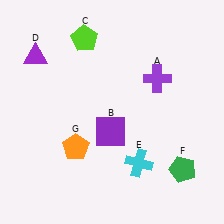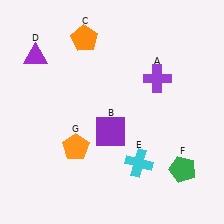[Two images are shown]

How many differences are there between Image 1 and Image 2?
There is 1 difference between the two images.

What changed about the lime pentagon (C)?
In Image 1, C is lime. In Image 2, it changed to orange.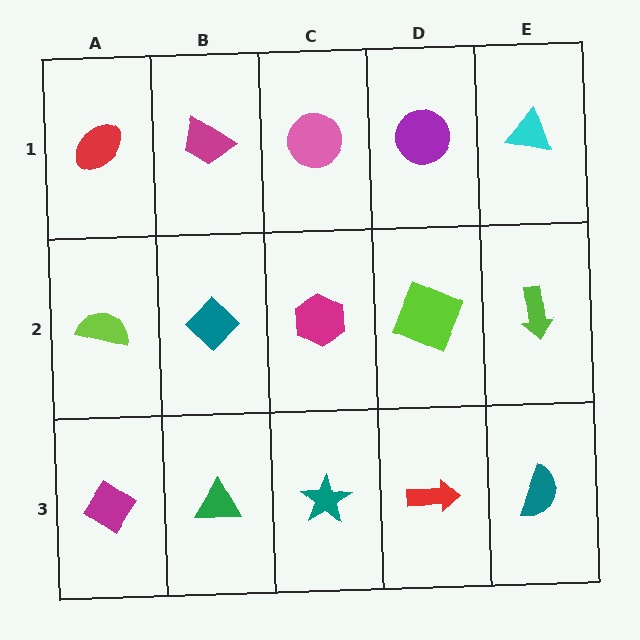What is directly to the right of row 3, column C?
A red arrow.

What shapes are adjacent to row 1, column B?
A teal diamond (row 2, column B), a red ellipse (row 1, column A), a pink circle (row 1, column C).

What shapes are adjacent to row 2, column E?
A cyan triangle (row 1, column E), a teal semicircle (row 3, column E), a lime square (row 2, column D).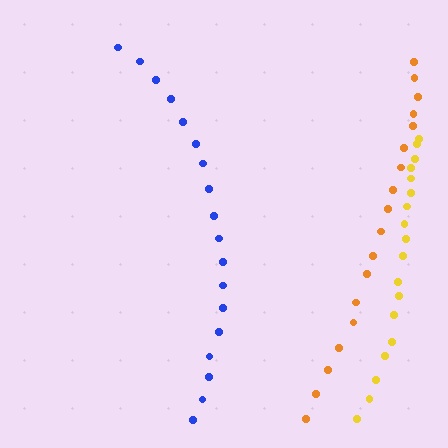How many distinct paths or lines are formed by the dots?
There are 3 distinct paths.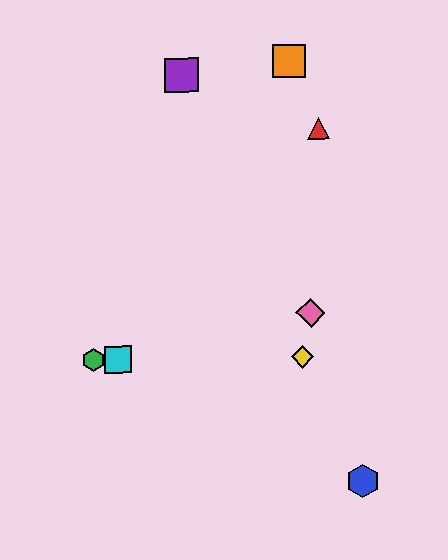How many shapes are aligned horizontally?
3 shapes (the green hexagon, the yellow diamond, the cyan square) are aligned horizontally.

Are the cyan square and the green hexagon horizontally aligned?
Yes, both are at y≈359.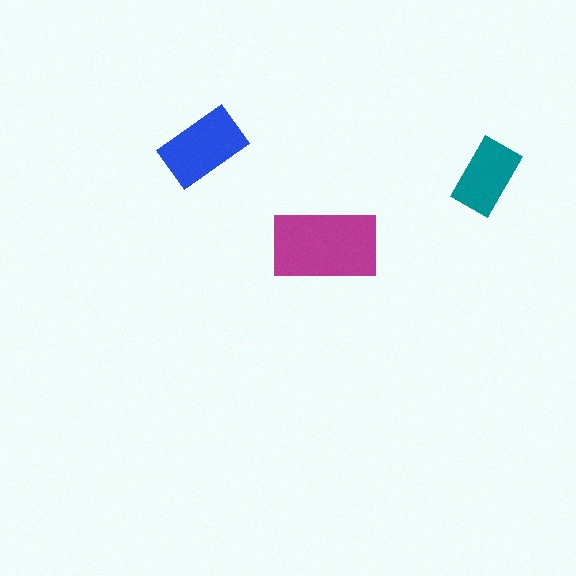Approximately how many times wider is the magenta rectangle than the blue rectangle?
About 1.5 times wider.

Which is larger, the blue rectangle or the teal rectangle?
The blue one.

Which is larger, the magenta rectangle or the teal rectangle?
The magenta one.